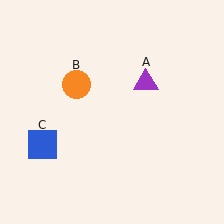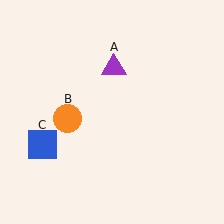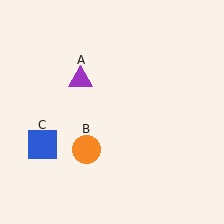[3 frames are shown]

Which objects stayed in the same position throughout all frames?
Blue square (object C) remained stationary.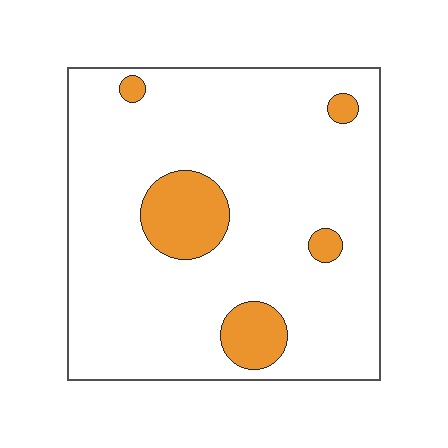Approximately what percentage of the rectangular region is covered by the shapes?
Approximately 15%.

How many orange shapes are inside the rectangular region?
5.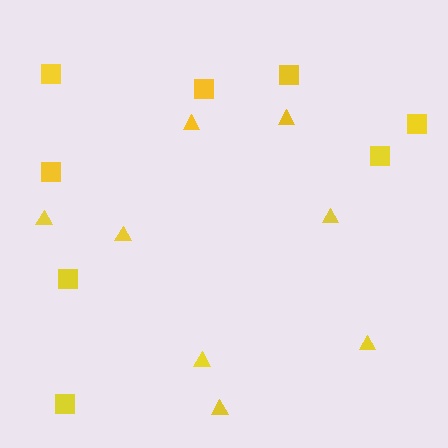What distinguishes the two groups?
There are 2 groups: one group of triangles (8) and one group of squares (8).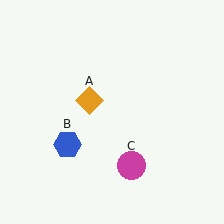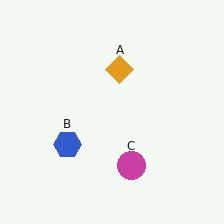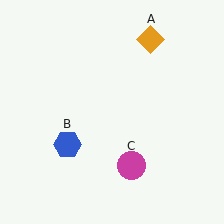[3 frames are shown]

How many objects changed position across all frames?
1 object changed position: orange diamond (object A).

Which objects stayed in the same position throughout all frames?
Blue hexagon (object B) and magenta circle (object C) remained stationary.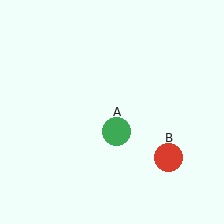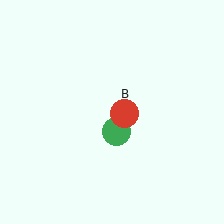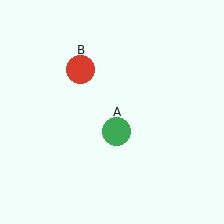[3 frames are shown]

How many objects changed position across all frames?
1 object changed position: red circle (object B).